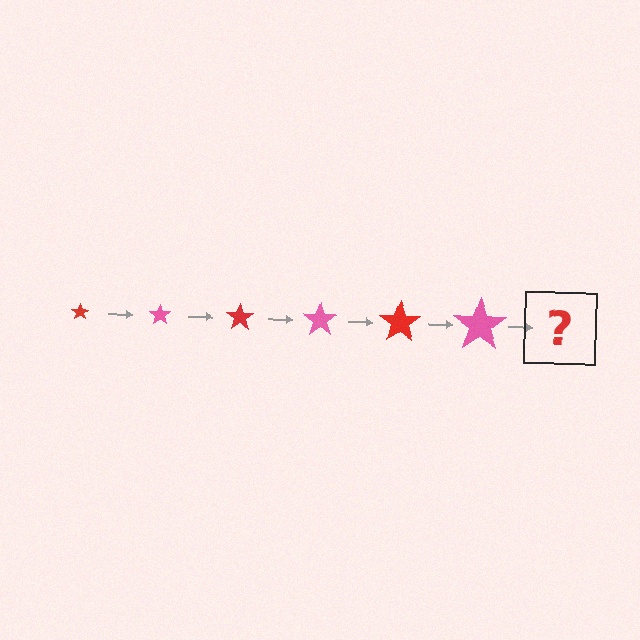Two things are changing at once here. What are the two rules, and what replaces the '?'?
The two rules are that the star grows larger each step and the color cycles through red and pink. The '?' should be a red star, larger than the previous one.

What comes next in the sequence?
The next element should be a red star, larger than the previous one.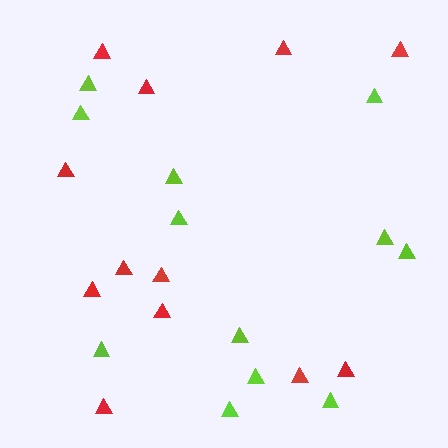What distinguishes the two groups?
There are 2 groups: one group of red triangles (12) and one group of lime triangles (12).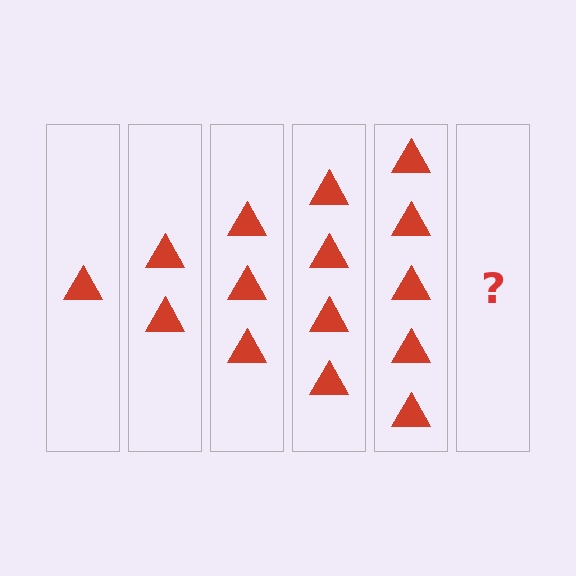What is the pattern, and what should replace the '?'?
The pattern is that each step adds one more triangle. The '?' should be 6 triangles.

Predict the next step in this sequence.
The next step is 6 triangles.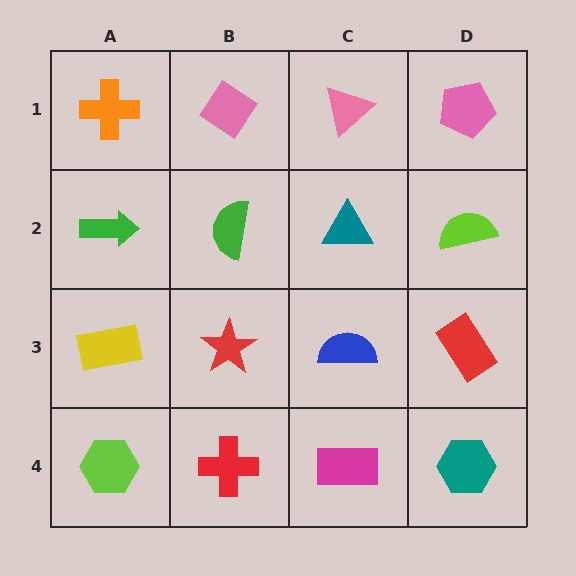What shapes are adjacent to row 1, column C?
A teal triangle (row 2, column C), a pink diamond (row 1, column B), a pink pentagon (row 1, column D).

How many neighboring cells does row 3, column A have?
3.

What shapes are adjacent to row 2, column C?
A pink triangle (row 1, column C), a blue semicircle (row 3, column C), a green semicircle (row 2, column B), a lime semicircle (row 2, column D).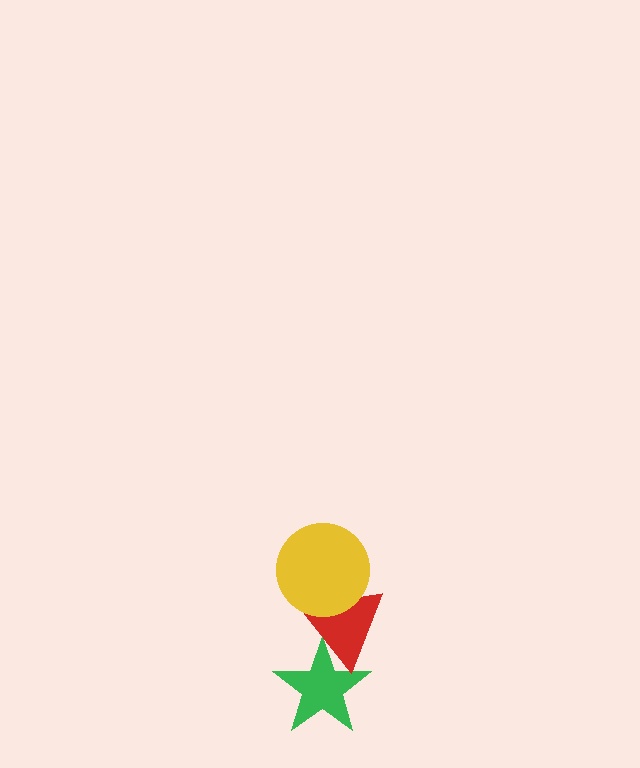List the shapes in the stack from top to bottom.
From top to bottom: the yellow circle, the red triangle, the green star.